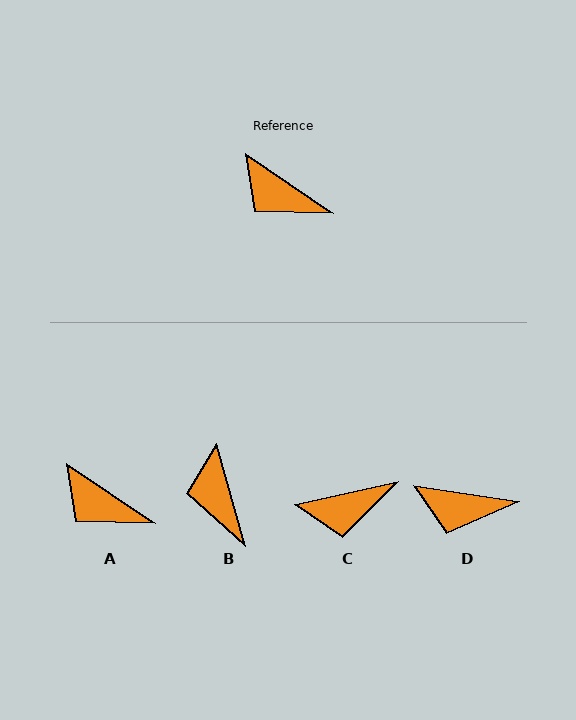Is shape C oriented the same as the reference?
No, it is off by about 46 degrees.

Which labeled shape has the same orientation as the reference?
A.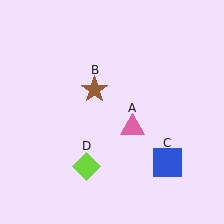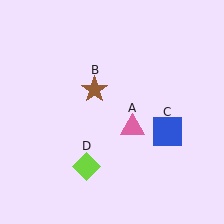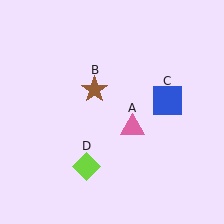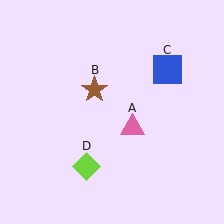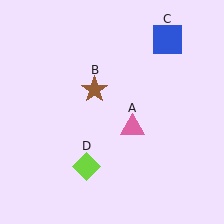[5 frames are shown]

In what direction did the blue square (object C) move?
The blue square (object C) moved up.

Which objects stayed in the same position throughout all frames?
Pink triangle (object A) and brown star (object B) and lime diamond (object D) remained stationary.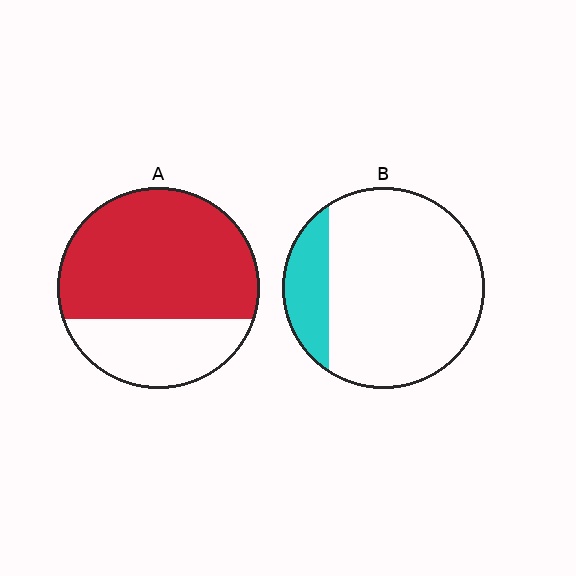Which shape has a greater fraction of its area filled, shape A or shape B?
Shape A.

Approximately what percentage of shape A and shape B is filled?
A is approximately 70% and B is approximately 20%.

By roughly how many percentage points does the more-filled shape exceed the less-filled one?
By roughly 50 percentage points (A over B).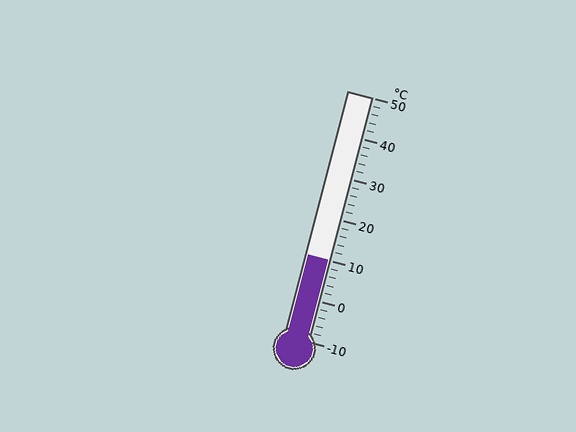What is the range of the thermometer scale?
The thermometer scale ranges from -10°C to 50°C.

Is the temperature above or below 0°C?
The temperature is above 0°C.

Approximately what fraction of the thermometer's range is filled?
The thermometer is filled to approximately 35% of its range.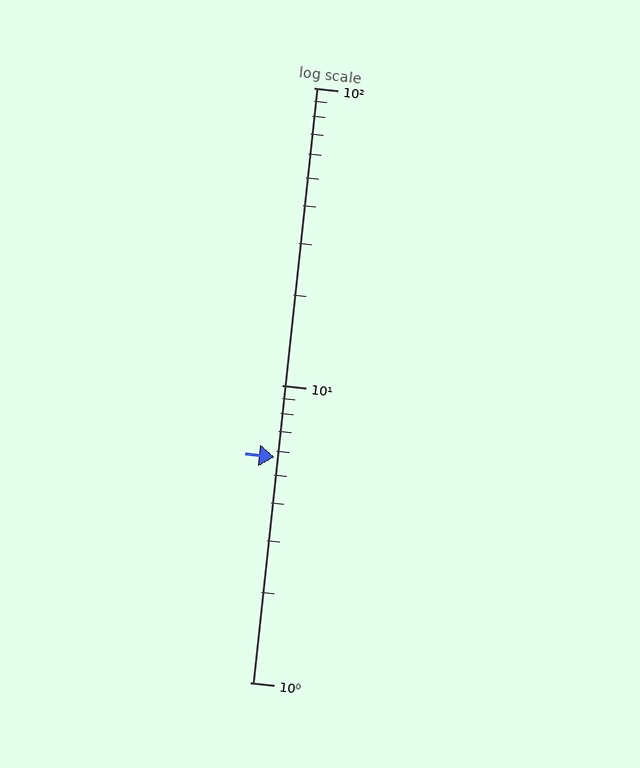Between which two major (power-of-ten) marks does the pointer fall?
The pointer is between 1 and 10.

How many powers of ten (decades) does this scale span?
The scale spans 2 decades, from 1 to 100.